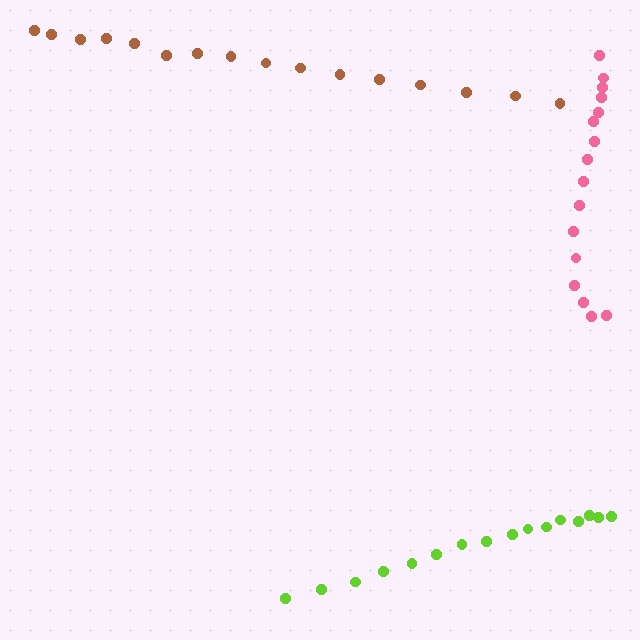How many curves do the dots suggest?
There are 3 distinct paths.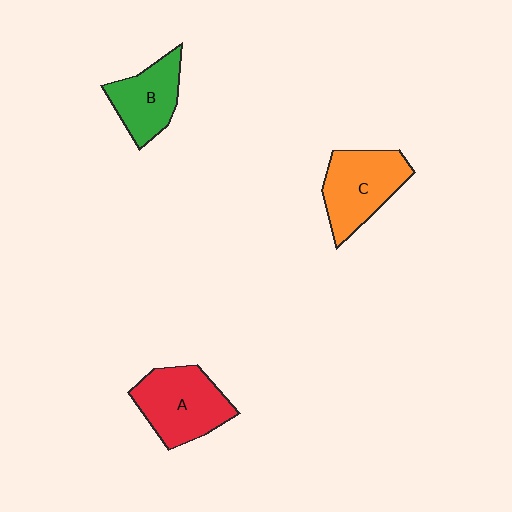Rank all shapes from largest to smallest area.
From largest to smallest: A (red), C (orange), B (green).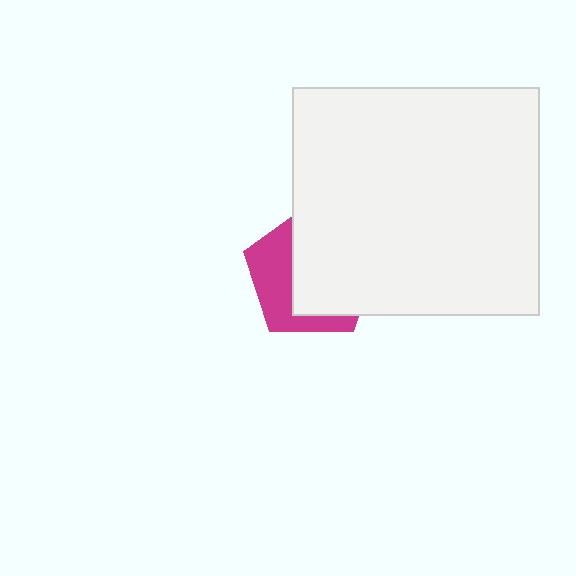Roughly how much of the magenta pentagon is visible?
A small part of it is visible (roughly 39%).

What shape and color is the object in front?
The object in front is a white rectangle.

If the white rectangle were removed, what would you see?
You would see the complete magenta pentagon.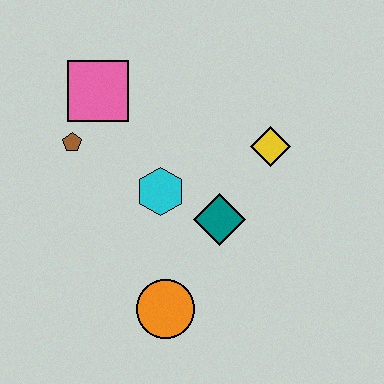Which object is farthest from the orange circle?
The pink square is farthest from the orange circle.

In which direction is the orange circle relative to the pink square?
The orange circle is below the pink square.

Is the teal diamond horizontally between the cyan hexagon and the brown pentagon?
No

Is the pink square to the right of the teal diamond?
No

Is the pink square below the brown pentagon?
No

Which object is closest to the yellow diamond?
The teal diamond is closest to the yellow diamond.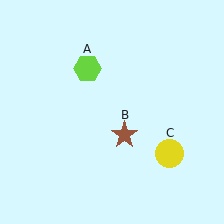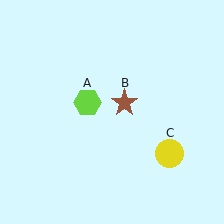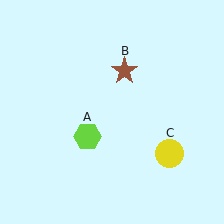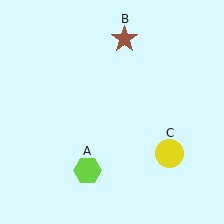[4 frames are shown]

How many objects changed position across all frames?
2 objects changed position: lime hexagon (object A), brown star (object B).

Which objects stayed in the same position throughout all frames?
Yellow circle (object C) remained stationary.